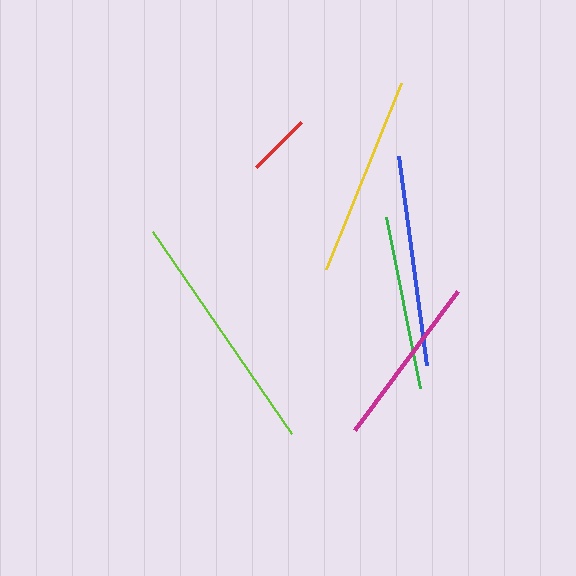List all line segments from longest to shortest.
From longest to shortest: lime, blue, yellow, green, magenta, red.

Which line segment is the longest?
The lime line is the longest at approximately 245 pixels.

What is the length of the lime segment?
The lime segment is approximately 245 pixels long.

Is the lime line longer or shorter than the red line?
The lime line is longer than the red line.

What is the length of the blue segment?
The blue segment is approximately 211 pixels long.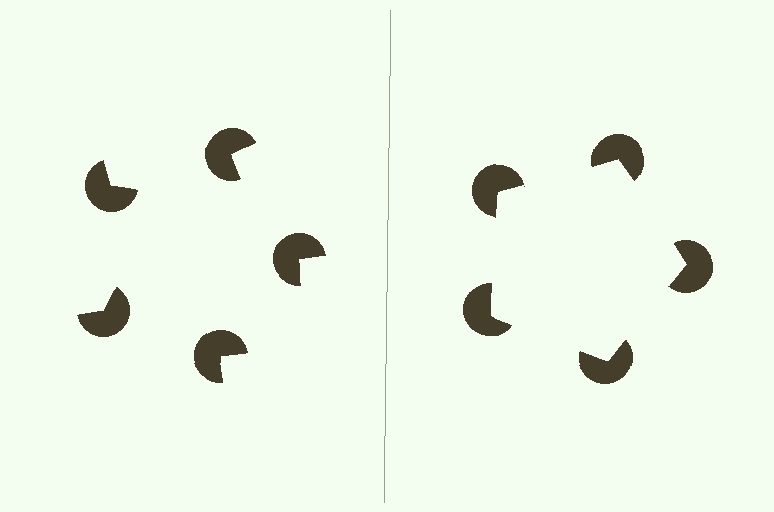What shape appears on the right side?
An illusory pentagon.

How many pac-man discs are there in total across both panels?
10 — 5 on each side.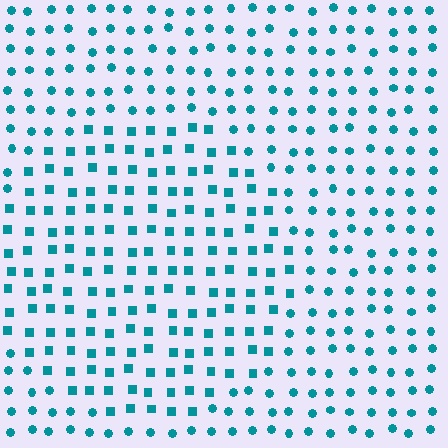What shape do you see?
I see a circle.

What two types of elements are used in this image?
The image uses squares inside the circle region and circles outside it.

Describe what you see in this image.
The image is filled with small teal elements arranged in a uniform grid. A circle-shaped region contains squares, while the surrounding area contains circles. The boundary is defined purely by the change in element shape.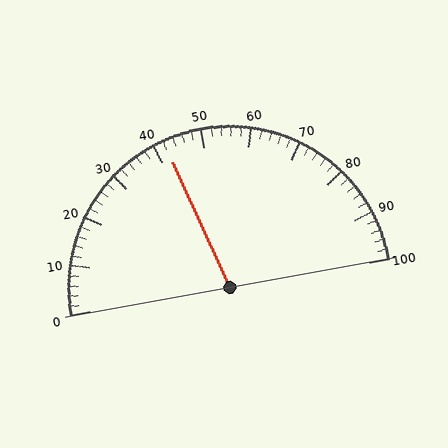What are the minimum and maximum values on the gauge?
The gauge ranges from 0 to 100.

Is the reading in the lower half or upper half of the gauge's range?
The reading is in the lower half of the range (0 to 100).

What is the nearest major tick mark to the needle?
The nearest major tick mark is 40.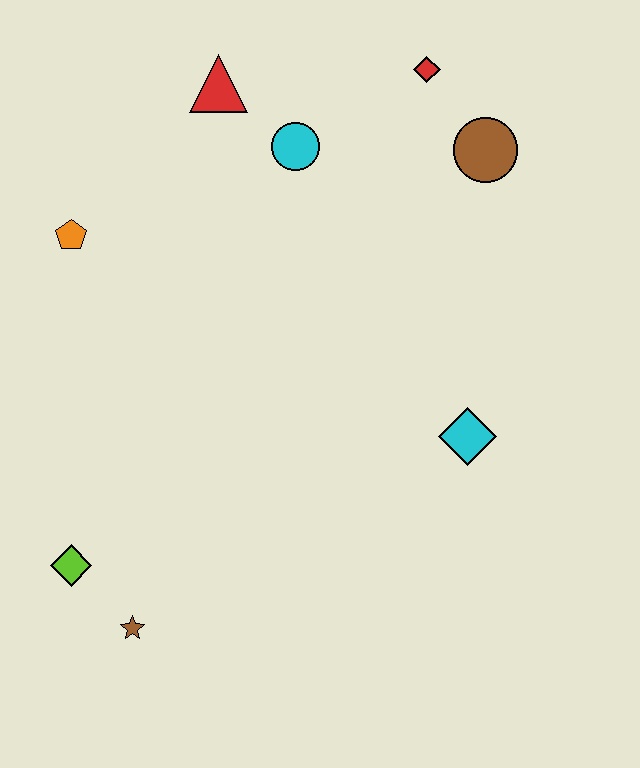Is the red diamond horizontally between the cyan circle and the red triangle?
No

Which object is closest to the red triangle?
The cyan circle is closest to the red triangle.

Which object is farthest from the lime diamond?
The red diamond is farthest from the lime diamond.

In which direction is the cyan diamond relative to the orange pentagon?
The cyan diamond is to the right of the orange pentagon.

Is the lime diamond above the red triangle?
No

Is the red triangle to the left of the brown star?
No